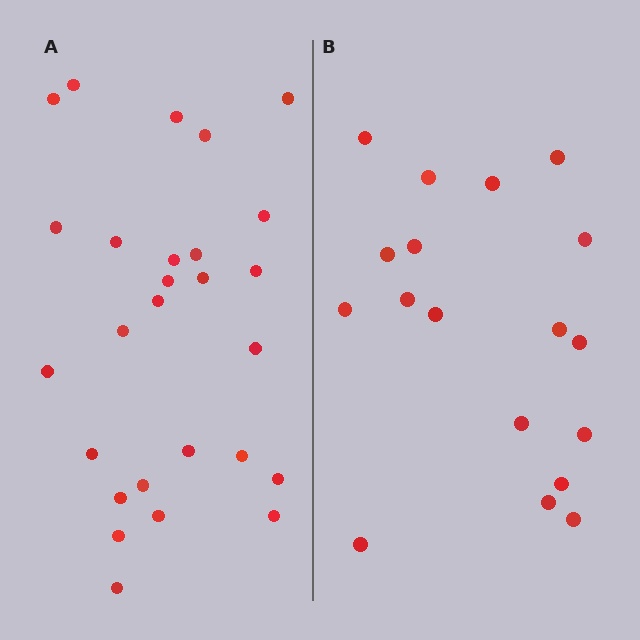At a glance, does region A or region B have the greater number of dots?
Region A (the left region) has more dots.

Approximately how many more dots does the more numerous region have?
Region A has roughly 8 or so more dots than region B.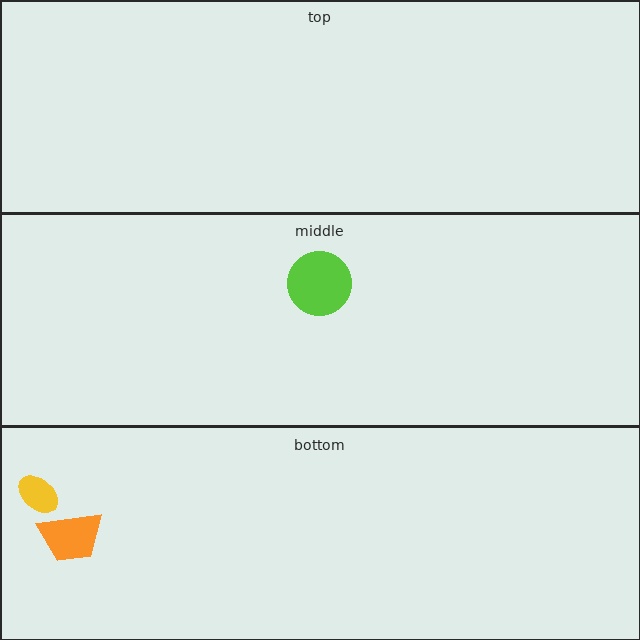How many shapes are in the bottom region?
2.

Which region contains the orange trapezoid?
The bottom region.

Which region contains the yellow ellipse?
The bottom region.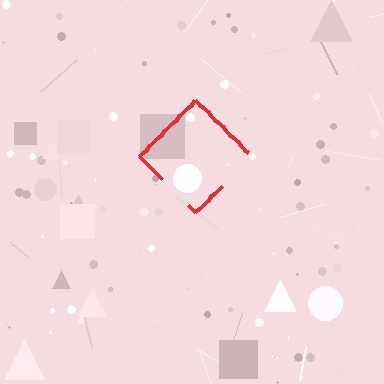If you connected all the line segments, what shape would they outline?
They would outline a diamond.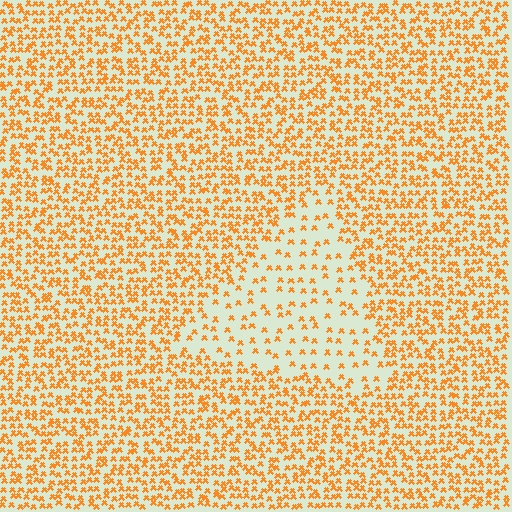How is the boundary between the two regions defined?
The boundary is defined by a change in element density (approximately 2.5x ratio). All elements are the same color, size, and shape.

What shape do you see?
I see a triangle.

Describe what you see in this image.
The image contains small orange elements arranged at two different densities. A triangle-shaped region is visible where the elements are less densely packed than the surrounding area.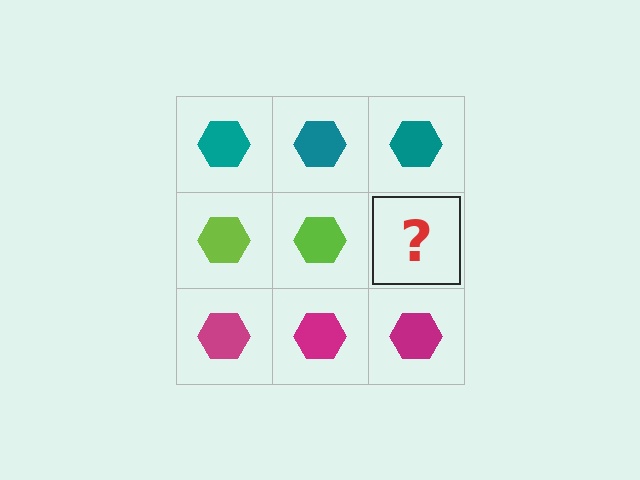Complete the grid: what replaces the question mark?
The question mark should be replaced with a lime hexagon.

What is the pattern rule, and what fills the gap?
The rule is that each row has a consistent color. The gap should be filled with a lime hexagon.